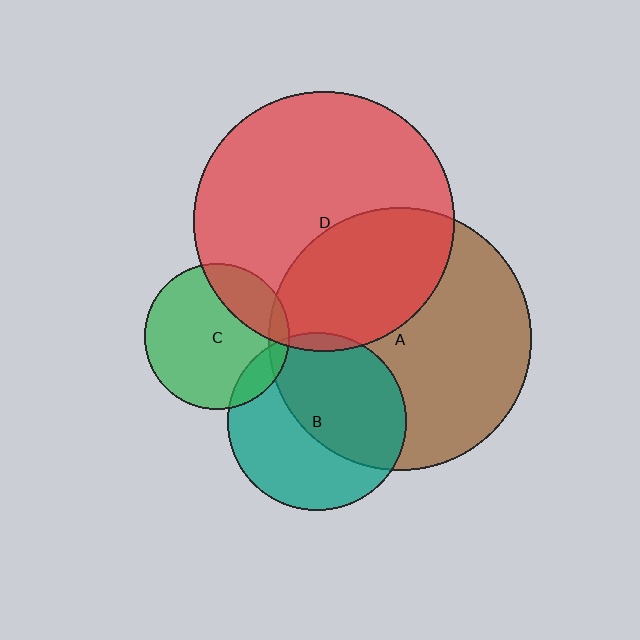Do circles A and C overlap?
Yes.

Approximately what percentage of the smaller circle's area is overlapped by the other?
Approximately 5%.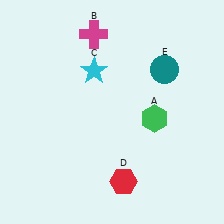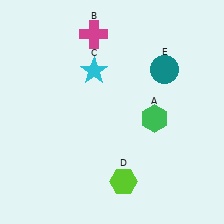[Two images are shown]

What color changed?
The hexagon (D) changed from red in Image 1 to lime in Image 2.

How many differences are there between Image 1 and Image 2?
There is 1 difference between the two images.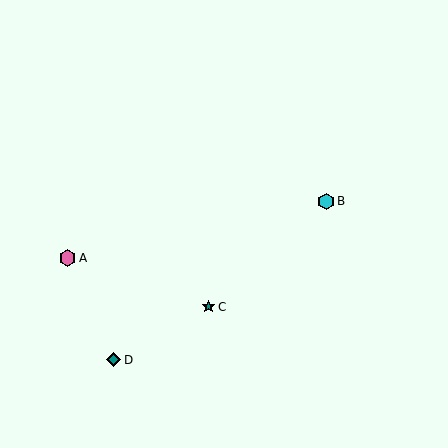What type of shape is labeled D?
Shape D is a teal diamond.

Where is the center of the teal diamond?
The center of the teal diamond is at (113, 360).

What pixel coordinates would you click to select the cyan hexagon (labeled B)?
Click at (326, 201) to select the cyan hexagon B.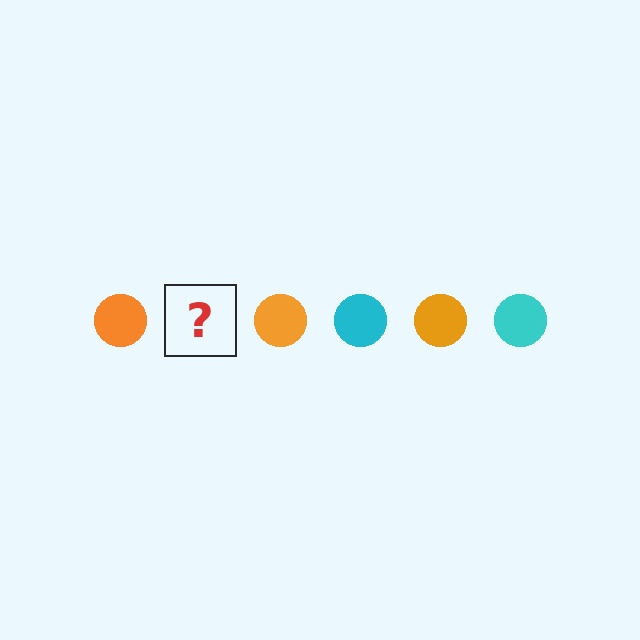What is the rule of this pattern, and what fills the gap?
The rule is that the pattern cycles through orange, cyan circles. The gap should be filled with a cyan circle.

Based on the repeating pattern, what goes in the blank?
The blank should be a cyan circle.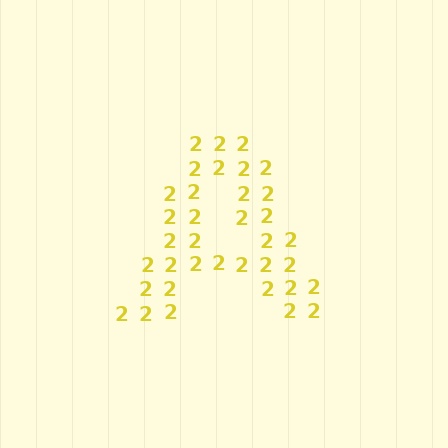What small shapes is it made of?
It is made of small digit 2's.